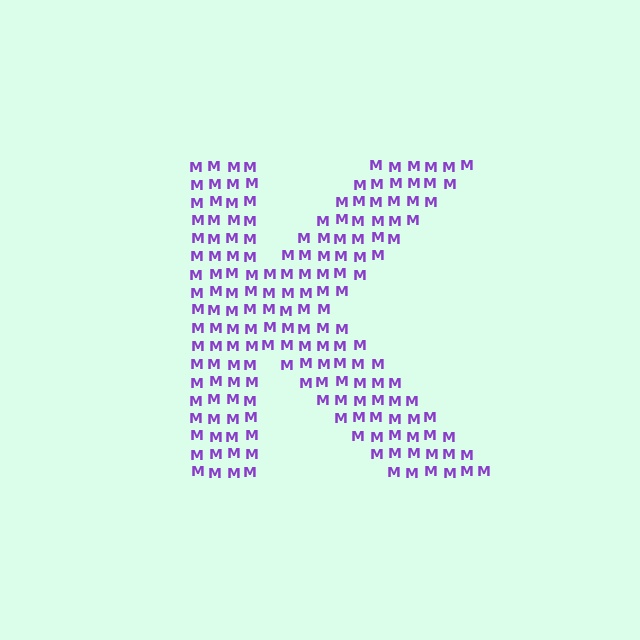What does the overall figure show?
The overall figure shows the letter K.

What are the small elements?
The small elements are letter M's.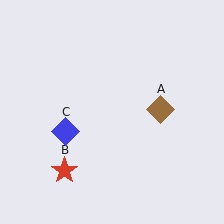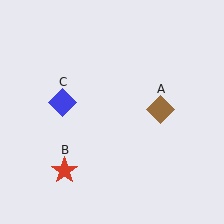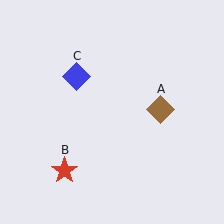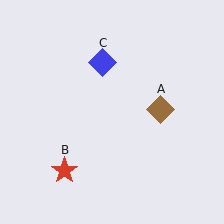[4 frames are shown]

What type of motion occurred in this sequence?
The blue diamond (object C) rotated clockwise around the center of the scene.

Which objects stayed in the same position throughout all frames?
Brown diamond (object A) and red star (object B) remained stationary.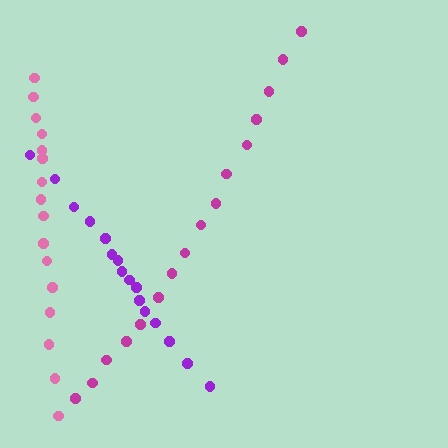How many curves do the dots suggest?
There are 3 distinct paths.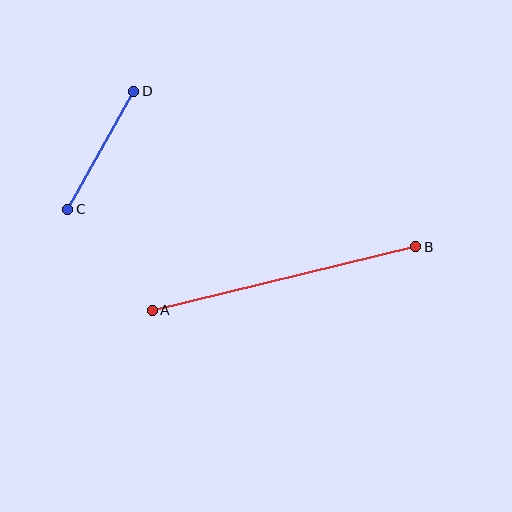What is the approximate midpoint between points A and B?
The midpoint is at approximately (284, 279) pixels.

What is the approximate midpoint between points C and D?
The midpoint is at approximately (101, 150) pixels.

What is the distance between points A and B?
The distance is approximately 271 pixels.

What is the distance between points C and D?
The distance is approximately 135 pixels.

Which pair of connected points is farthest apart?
Points A and B are farthest apart.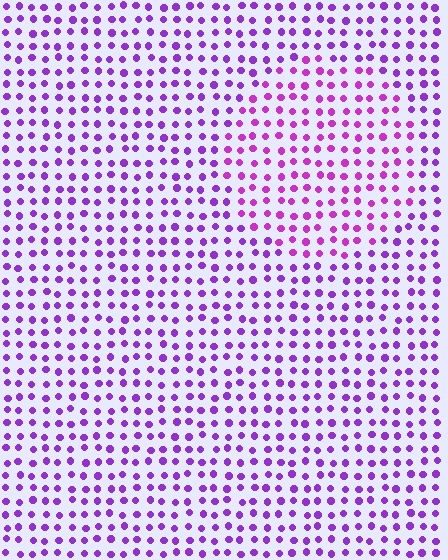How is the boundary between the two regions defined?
The boundary is defined purely by a slight shift in hue (about 24 degrees). Spacing, size, and orientation are identical on both sides.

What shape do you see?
I see a circle.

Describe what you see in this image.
The image is filled with small purple elements in a uniform arrangement. A circle-shaped region is visible where the elements are tinted to a slightly different hue, forming a subtle color boundary.